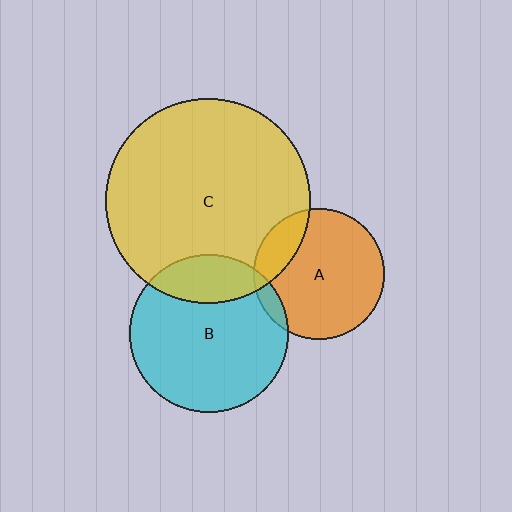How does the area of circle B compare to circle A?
Approximately 1.5 times.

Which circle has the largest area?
Circle C (yellow).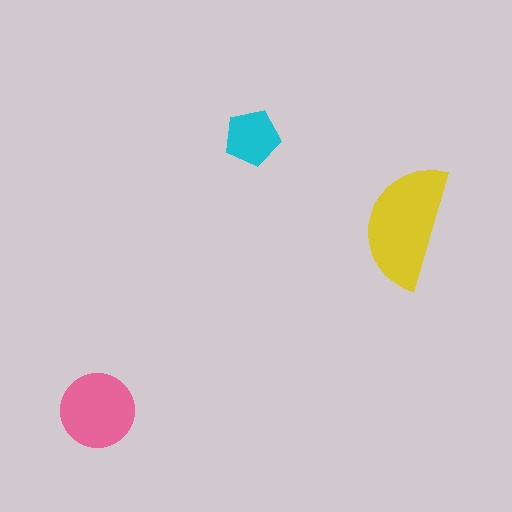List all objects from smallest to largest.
The cyan pentagon, the pink circle, the yellow semicircle.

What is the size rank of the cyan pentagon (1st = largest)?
3rd.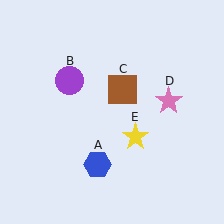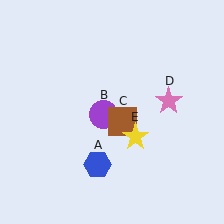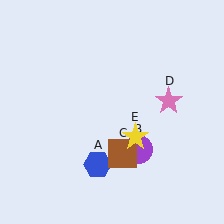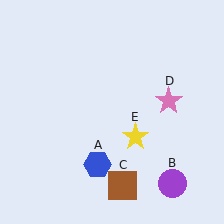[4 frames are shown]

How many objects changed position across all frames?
2 objects changed position: purple circle (object B), brown square (object C).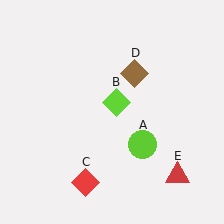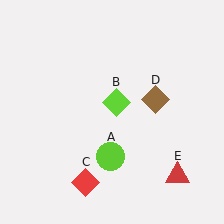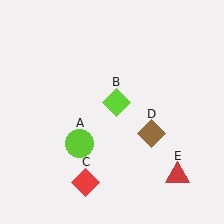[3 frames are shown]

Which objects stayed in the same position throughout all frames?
Lime diamond (object B) and red diamond (object C) and red triangle (object E) remained stationary.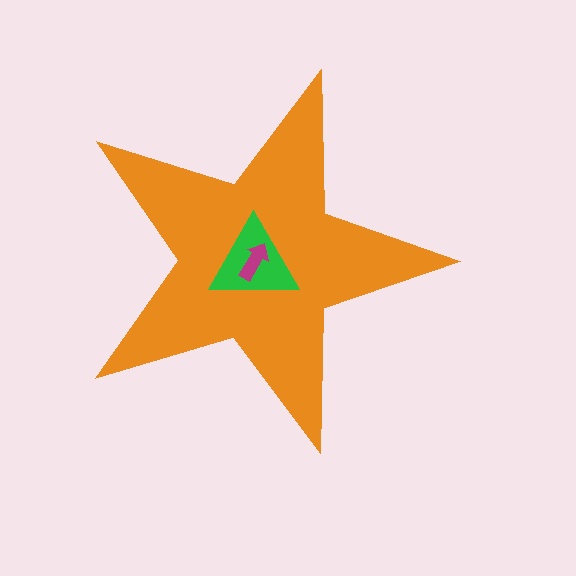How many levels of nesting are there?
3.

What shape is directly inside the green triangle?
The magenta arrow.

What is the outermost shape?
The orange star.